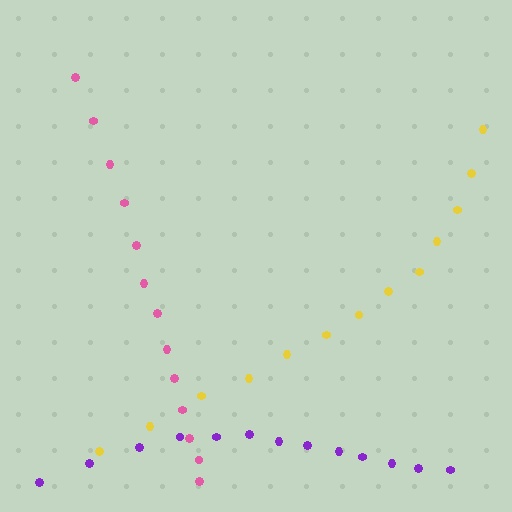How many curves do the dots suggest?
There are 3 distinct paths.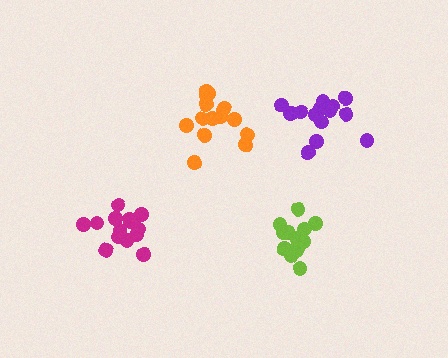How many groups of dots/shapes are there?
There are 4 groups.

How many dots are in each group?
Group 1: 16 dots, Group 2: 14 dots, Group 3: 14 dots, Group 4: 14 dots (58 total).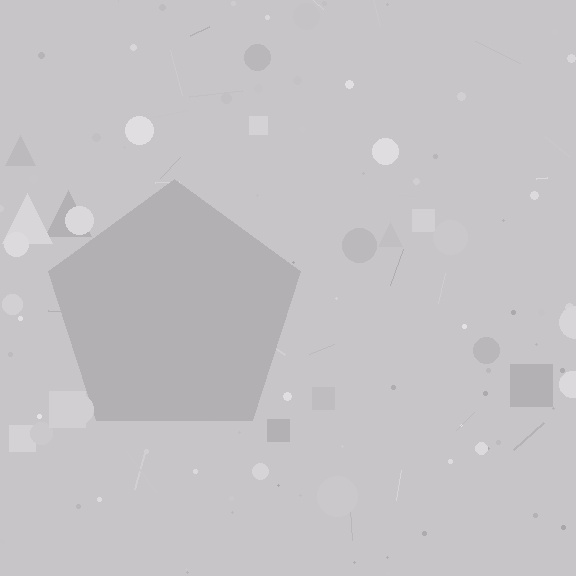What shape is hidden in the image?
A pentagon is hidden in the image.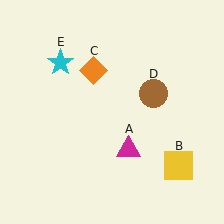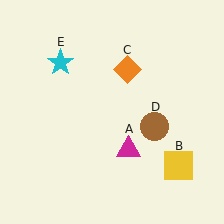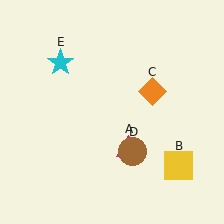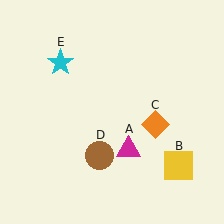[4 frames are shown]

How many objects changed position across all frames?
2 objects changed position: orange diamond (object C), brown circle (object D).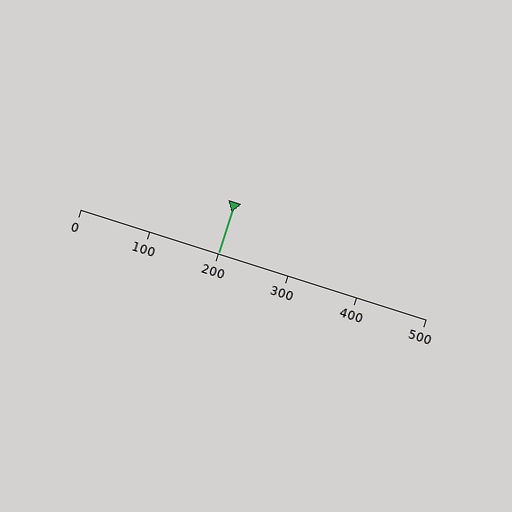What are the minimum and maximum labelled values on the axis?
The axis runs from 0 to 500.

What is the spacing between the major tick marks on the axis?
The major ticks are spaced 100 apart.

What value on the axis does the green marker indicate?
The marker indicates approximately 200.